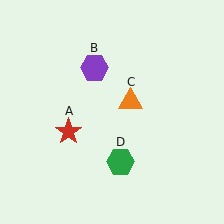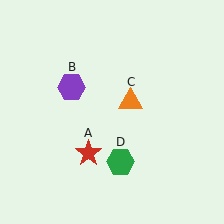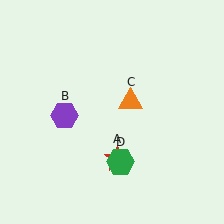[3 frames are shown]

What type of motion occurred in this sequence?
The red star (object A), purple hexagon (object B) rotated counterclockwise around the center of the scene.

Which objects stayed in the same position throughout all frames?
Orange triangle (object C) and green hexagon (object D) remained stationary.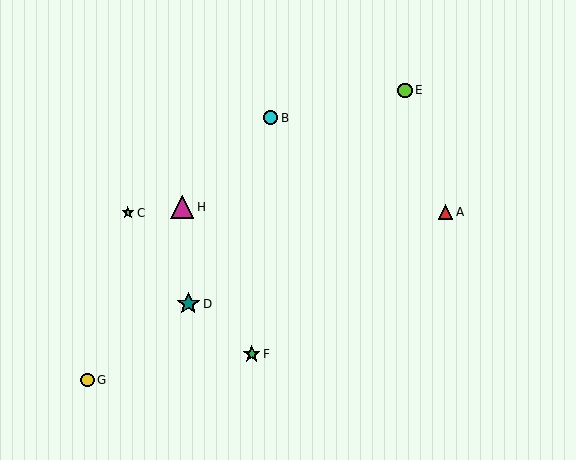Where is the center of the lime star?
The center of the lime star is at (128, 213).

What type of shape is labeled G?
Shape G is a yellow circle.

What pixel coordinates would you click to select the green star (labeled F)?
Click at (252, 354) to select the green star F.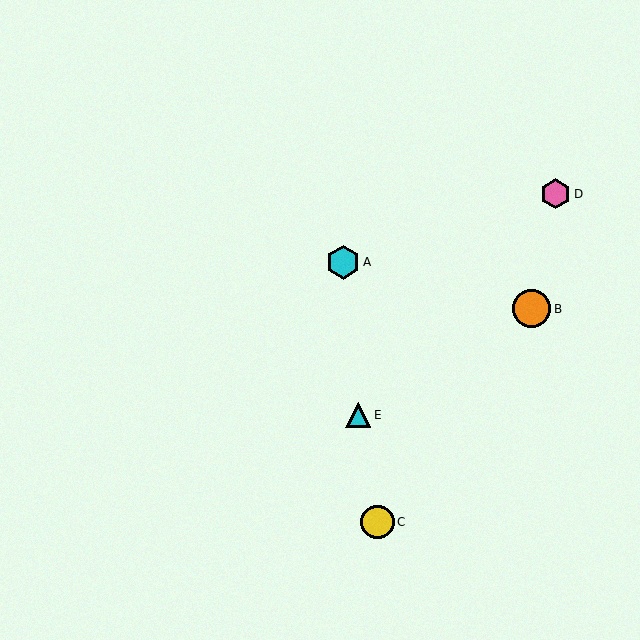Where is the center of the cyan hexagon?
The center of the cyan hexagon is at (343, 262).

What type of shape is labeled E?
Shape E is a cyan triangle.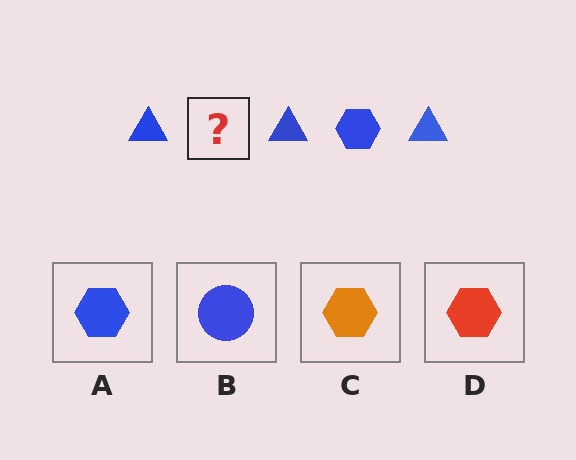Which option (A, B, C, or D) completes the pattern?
A.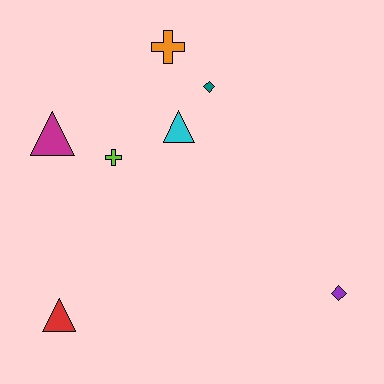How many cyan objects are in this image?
There is 1 cyan object.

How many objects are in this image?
There are 7 objects.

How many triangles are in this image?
There are 3 triangles.